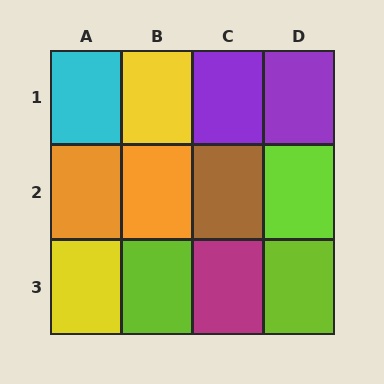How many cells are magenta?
1 cell is magenta.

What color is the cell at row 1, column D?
Purple.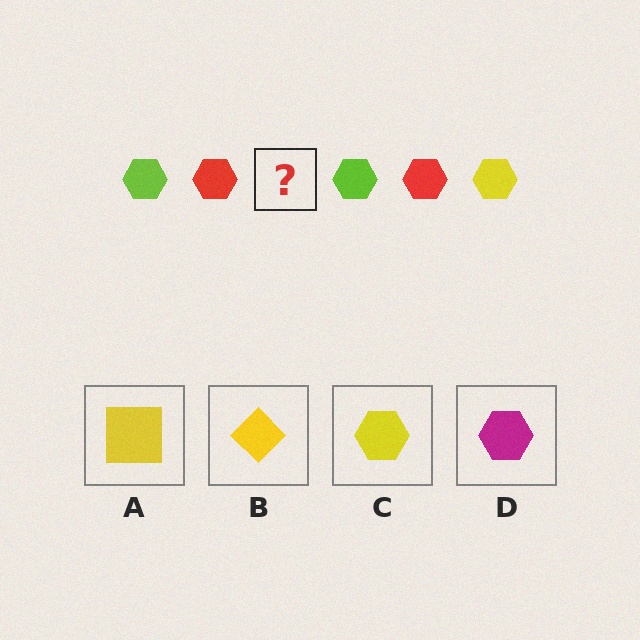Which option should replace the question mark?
Option C.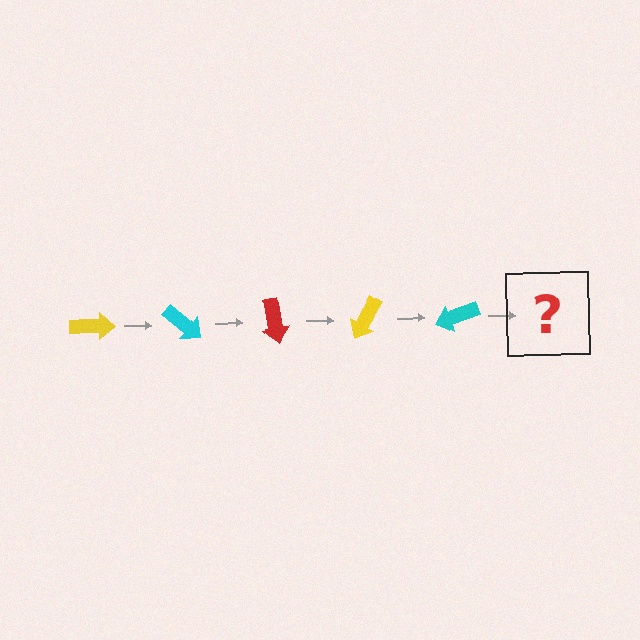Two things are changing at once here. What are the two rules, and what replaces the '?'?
The two rules are that it rotates 40 degrees each step and the color cycles through yellow, cyan, and red. The '?' should be a red arrow, rotated 200 degrees from the start.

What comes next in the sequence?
The next element should be a red arrow, rotated 200 degrees from the start.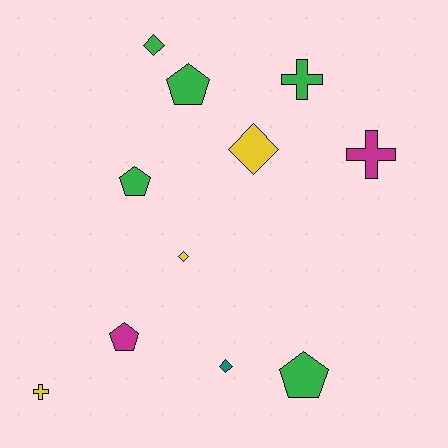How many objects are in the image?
There are 11 objects.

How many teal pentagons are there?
There are no teal pentagons.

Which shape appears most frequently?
Pentagon, with 4 objects.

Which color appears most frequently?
Green, with 5 objects.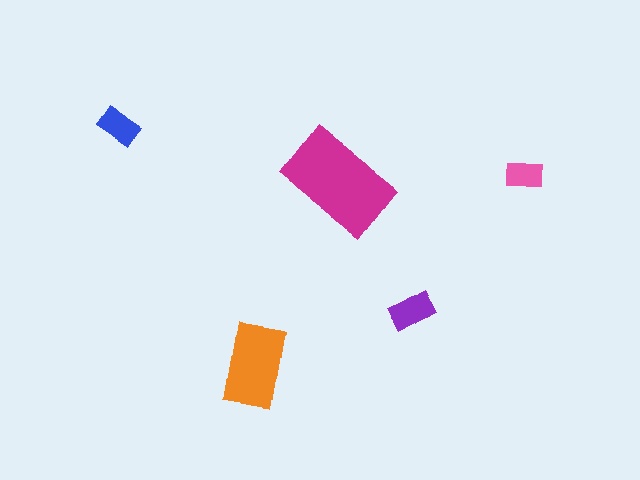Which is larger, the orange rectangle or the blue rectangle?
The orange one.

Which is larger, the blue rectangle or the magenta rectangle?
The magenta one.